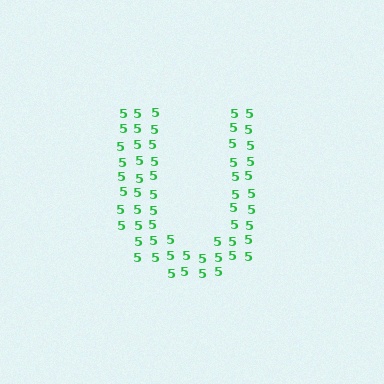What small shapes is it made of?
It is made of small digit 5's.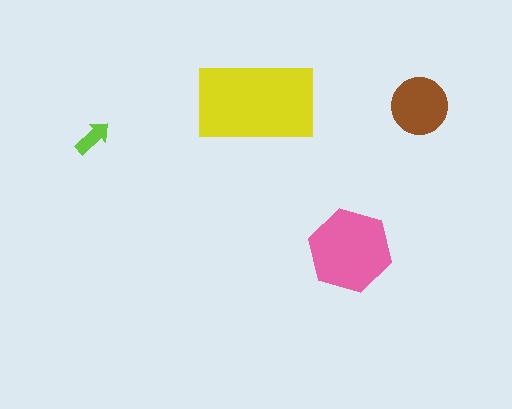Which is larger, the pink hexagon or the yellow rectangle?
The yellow rectangle.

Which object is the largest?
The yellow rectangle.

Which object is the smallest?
The lime arrow.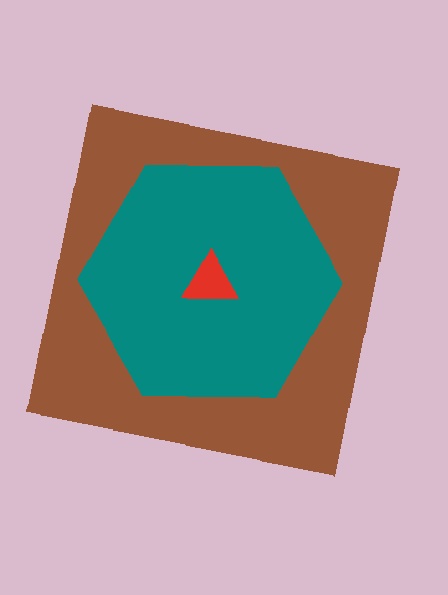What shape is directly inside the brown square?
The teal hexagon.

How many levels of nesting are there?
3.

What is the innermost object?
The red triangle.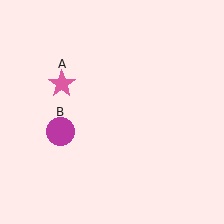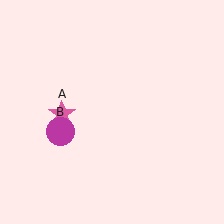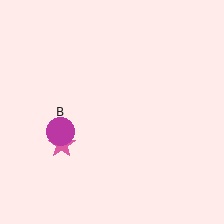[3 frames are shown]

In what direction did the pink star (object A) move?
The pink star (object A) moved down.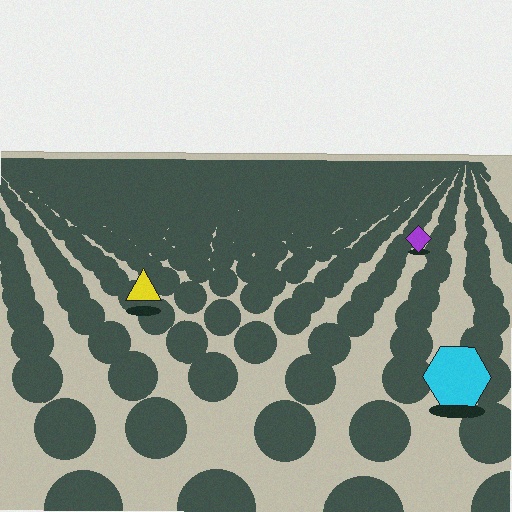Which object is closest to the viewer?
The cyan hexagon is closest. The texture marks near it are larger and more spread out.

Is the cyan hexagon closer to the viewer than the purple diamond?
Yes. The cyan hexagon is closer — you can tell from the texture gradient: the ground texture is coarser near it.